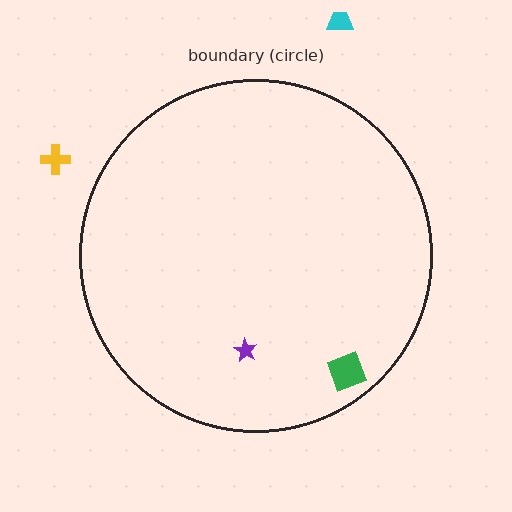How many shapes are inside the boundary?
2 inside, 2 outside.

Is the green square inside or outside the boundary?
Inside.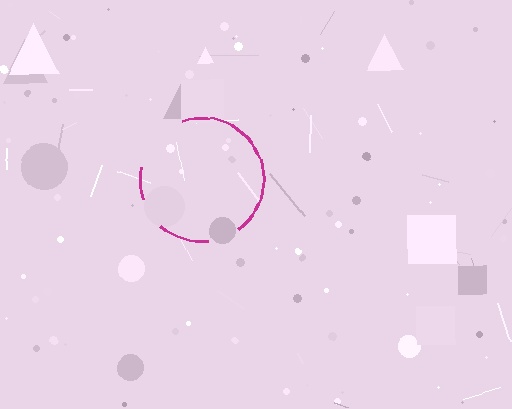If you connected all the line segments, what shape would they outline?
They would outline a circle.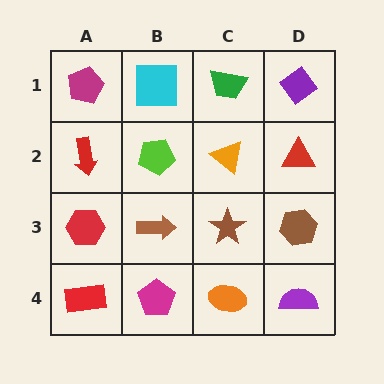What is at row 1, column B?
A cyan square.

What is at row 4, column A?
A red rectangle.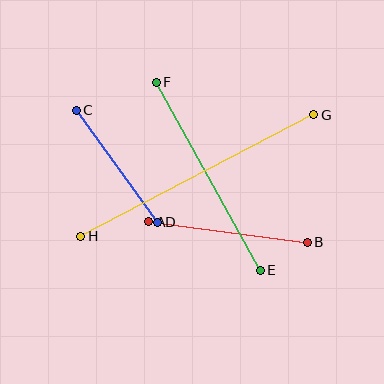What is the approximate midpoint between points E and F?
The midpoint is at approximately (208, 176) pixels.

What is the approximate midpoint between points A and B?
The midpoint is at approximately (228, 232) pixels.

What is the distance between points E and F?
The distance is approximately 215 pixels.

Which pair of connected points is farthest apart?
Points G and H are farthest apart.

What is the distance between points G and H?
The distance is approximately 263 pixels.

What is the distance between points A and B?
The distance is approximately 160 pixels.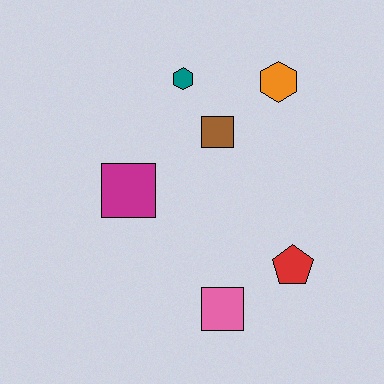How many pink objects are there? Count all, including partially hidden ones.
There is 1 pink object.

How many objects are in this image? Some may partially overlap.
There are 6 objects.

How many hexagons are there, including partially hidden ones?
There are 2 hexagons.